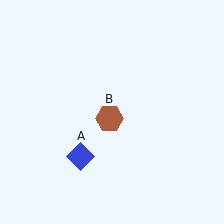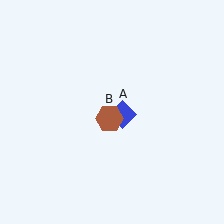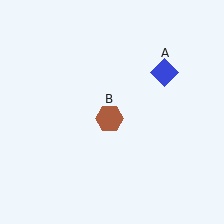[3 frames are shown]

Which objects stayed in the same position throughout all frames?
Brown hexagon (object B) remained stationary.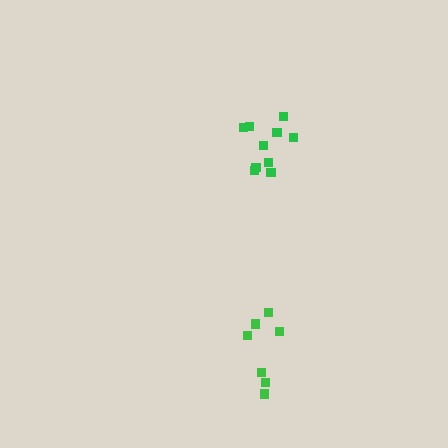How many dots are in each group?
Group 1: 10 dots, Group 2: 7 dots (17 total).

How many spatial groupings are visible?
There are 2 spatial groupings.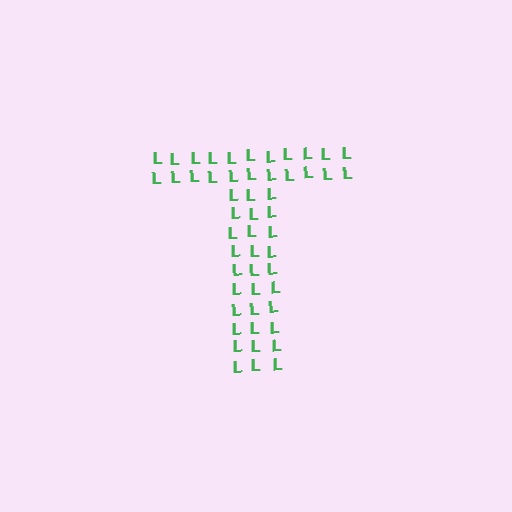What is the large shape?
The large shape is the letter T.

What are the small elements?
The small elements are letter L's.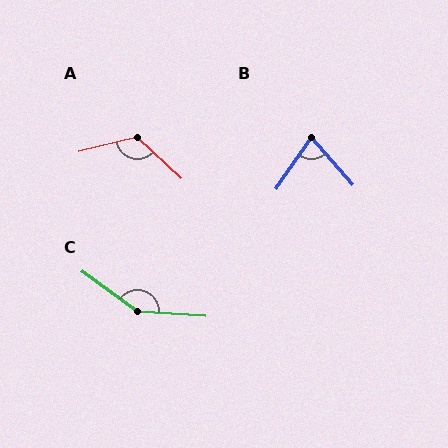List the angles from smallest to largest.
B (76°), A (123°), C (148°).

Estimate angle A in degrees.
Approximately 123 degrees.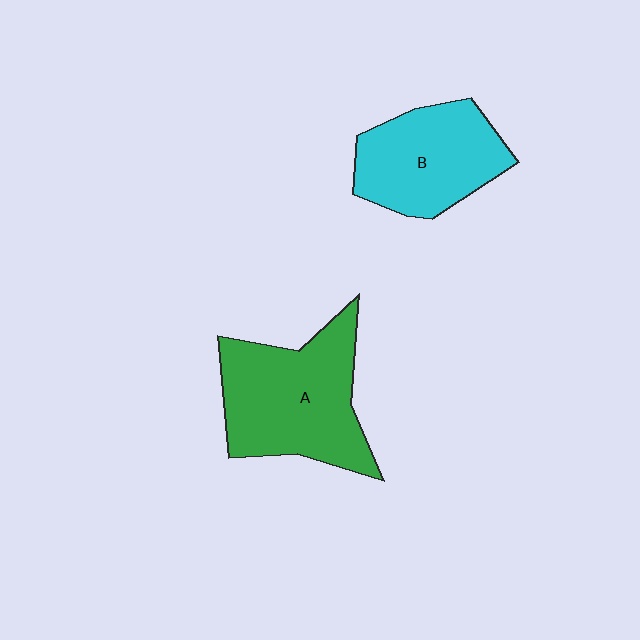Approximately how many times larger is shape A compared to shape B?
Approximately 1.3 times.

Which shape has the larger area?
Shape A (green).